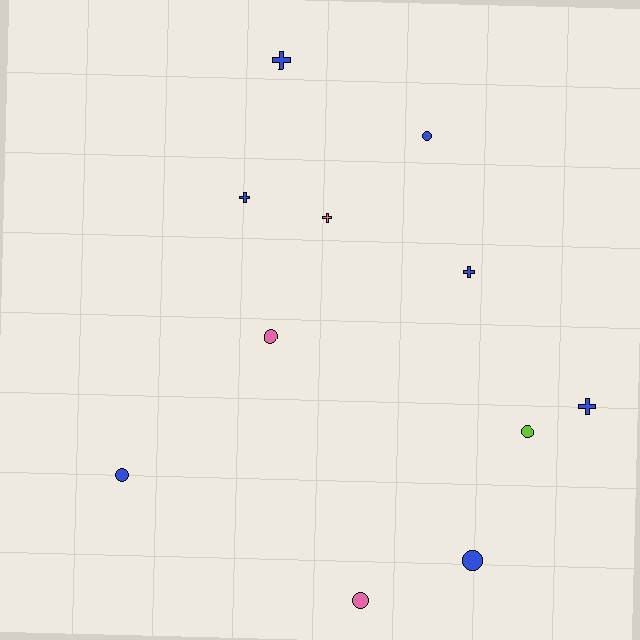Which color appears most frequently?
Blue, with 7 objects.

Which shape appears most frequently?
Circle, with 6 objects.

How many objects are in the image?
There are 11 objects.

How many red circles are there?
There are no red circles.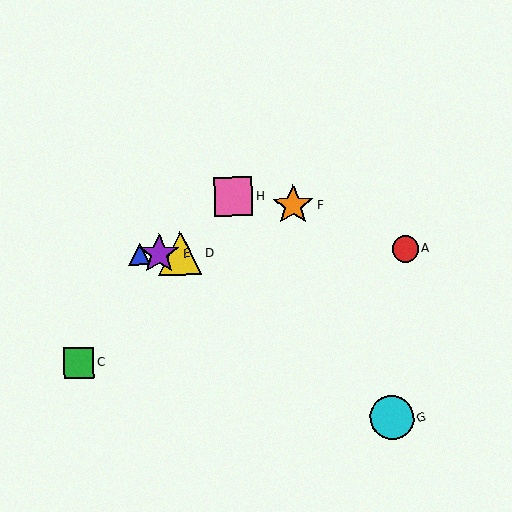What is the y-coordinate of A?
Object A is at y≈249.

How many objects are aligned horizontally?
4 objects (A, B, D, E) are aligned horizontally.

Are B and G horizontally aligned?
No, B is at y≈254 and G is at y≈418.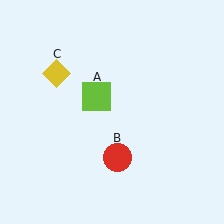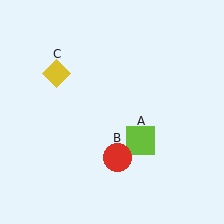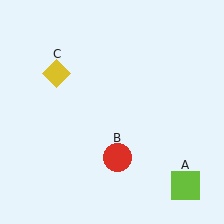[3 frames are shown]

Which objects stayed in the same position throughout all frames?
Red circle (object B) and yellow diamond (object C) remained stationary.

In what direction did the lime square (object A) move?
The lime square (object A) moved down and to the right.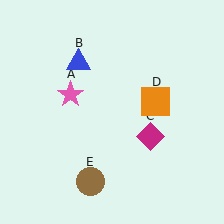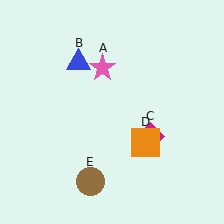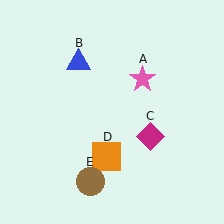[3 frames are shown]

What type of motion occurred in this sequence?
The pink star (object A), orange square (object D) rotated clockwise around the center of the scene.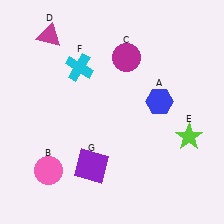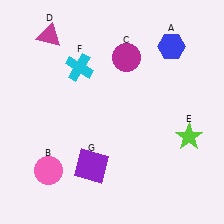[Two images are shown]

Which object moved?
The blue hexagon (A) moved up.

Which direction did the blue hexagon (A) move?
The blue hexagon (A) moved up.